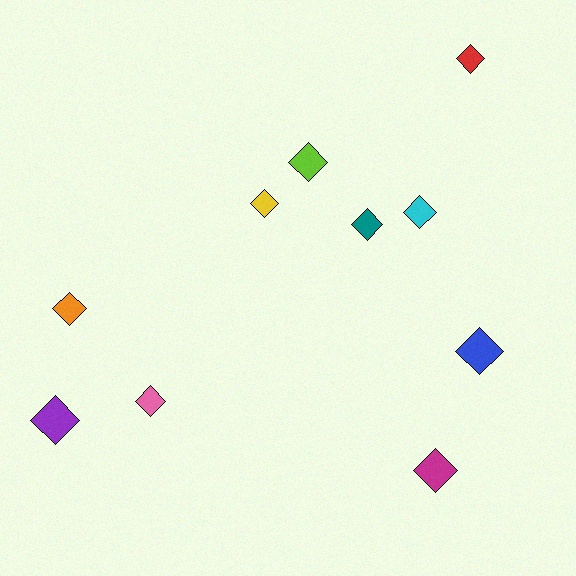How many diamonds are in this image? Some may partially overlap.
There are 10 diamonds.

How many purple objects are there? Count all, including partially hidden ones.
There is 1 purple object.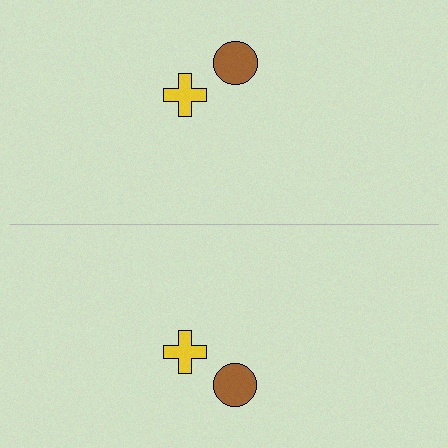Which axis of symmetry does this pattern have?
The pattern has a horizontal axis of symmetry running through the center of the image.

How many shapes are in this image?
There are 4 shapes in this image.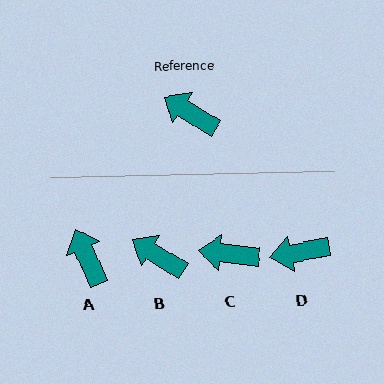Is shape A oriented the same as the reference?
No, it is off by about 35 degrees.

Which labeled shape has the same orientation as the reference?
B.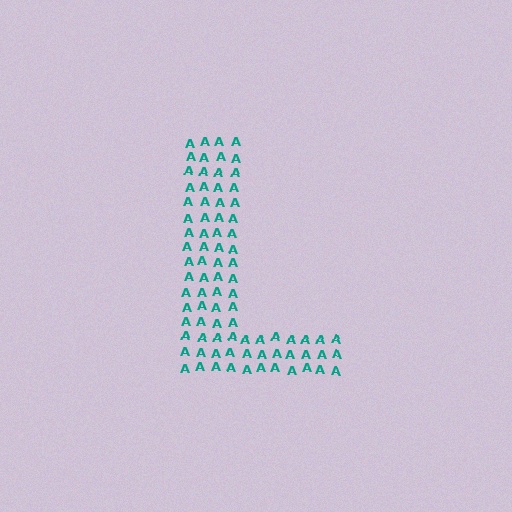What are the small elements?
The small elements are letter A's.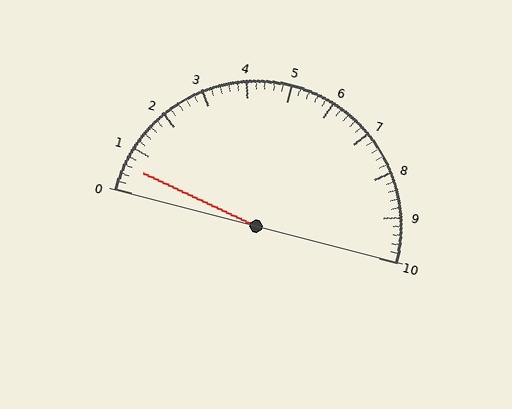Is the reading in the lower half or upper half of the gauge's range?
The reading is in the lower half of the range (0 to 10).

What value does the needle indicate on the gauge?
The needle indicates approximately 0.6.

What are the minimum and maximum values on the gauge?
The gauge ranges from 0 to 10.